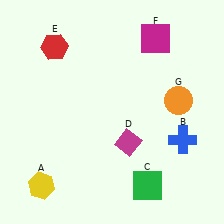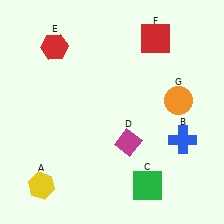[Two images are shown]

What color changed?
The square (F) changed from magenta in Image 1 to red in Image 2.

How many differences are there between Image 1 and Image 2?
There is 1 difference between the two images.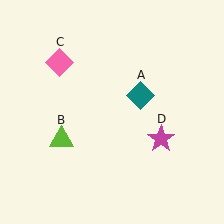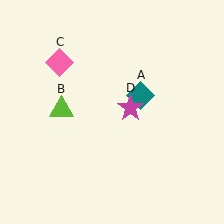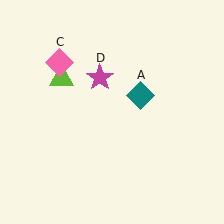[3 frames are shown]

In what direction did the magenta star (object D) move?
The magenta star (object D) moved up and to the left.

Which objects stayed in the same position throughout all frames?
Teal diamond (object A) and pink diamond (object C) remained stationary.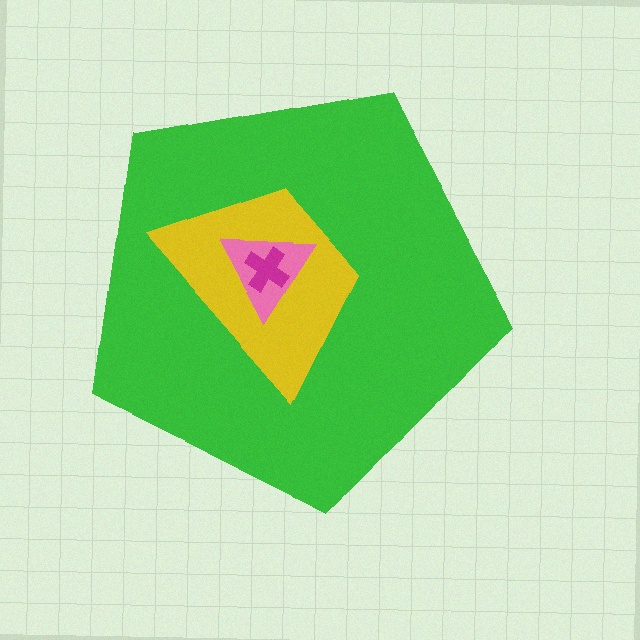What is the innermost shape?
The magenta cross.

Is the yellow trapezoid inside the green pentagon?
Yes.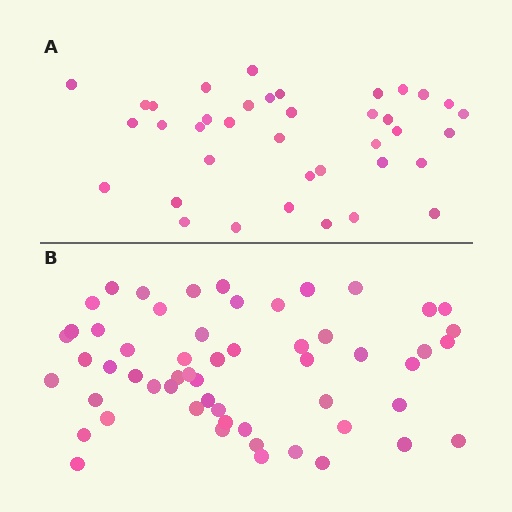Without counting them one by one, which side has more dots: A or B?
Region B (the bottom region) has more dots.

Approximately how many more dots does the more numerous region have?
Region B has approximately 20 more dots than region A.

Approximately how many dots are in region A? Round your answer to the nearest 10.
About 40 dots. (The exact count is 38, which rounds to 40.)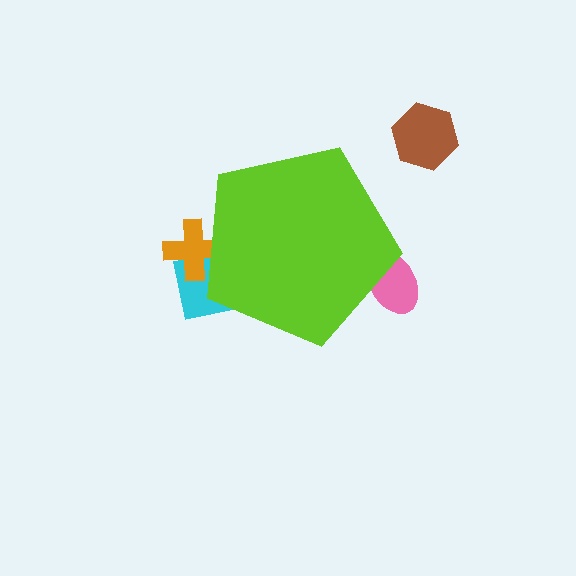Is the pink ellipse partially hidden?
Yes, the pink ellipse is partially hidden behind the lime pentagon.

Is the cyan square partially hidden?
Yes, the cyan square is partially hidden behind the lime pentagon.